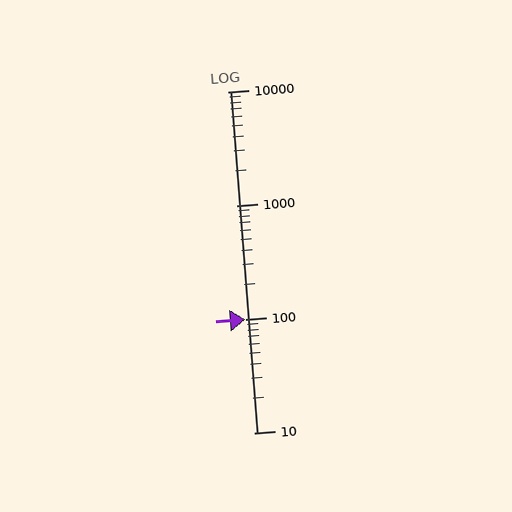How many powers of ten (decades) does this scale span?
The scale spans 3 decades, from 10 to 10000.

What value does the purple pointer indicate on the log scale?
The pointer indicates approximately 100.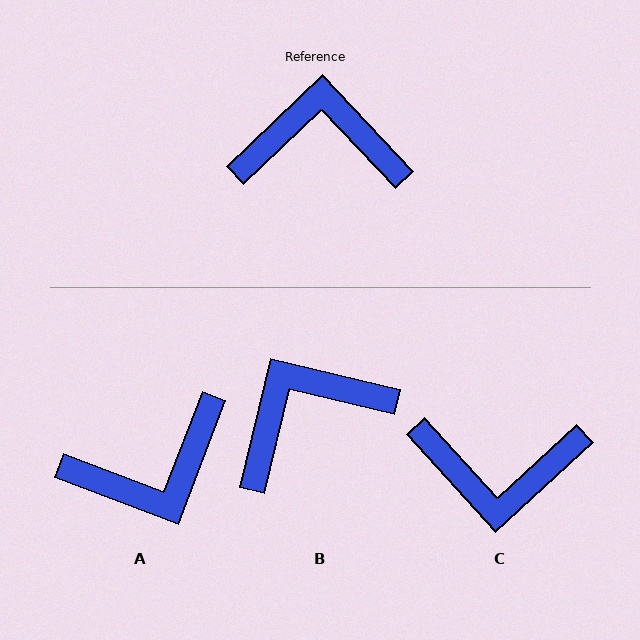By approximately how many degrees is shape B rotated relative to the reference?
Approximately 33 degrees counter-clockwise.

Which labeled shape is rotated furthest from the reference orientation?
C, about 179 degrees away.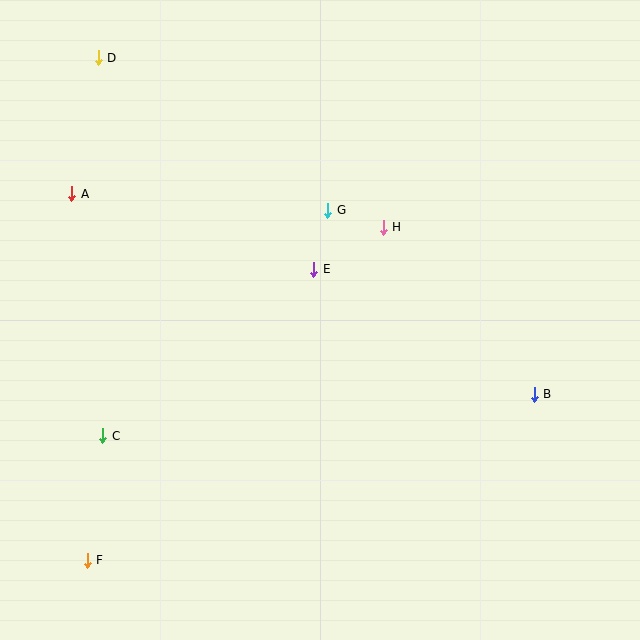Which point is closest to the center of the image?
Point E at (314, 269) is closest to the center.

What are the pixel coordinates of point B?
Point B is at (534, 394).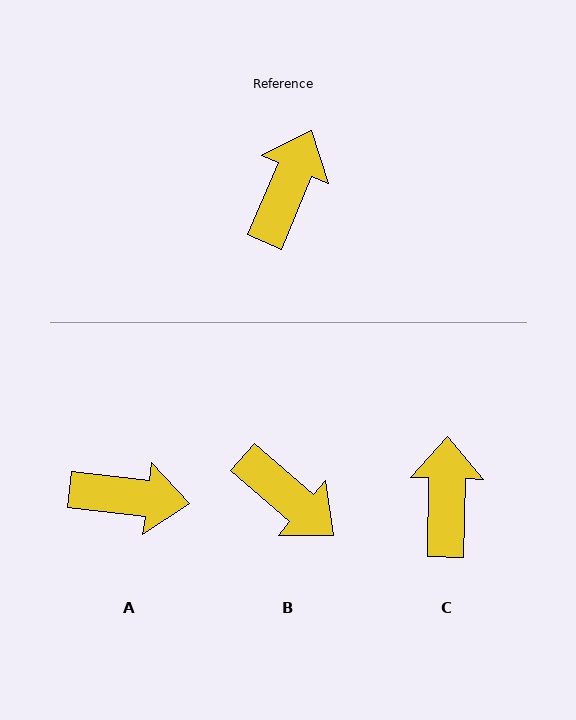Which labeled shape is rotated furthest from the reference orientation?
B, about 108 degrees away.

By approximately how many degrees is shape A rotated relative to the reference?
Approximately 74 degrees clockwise.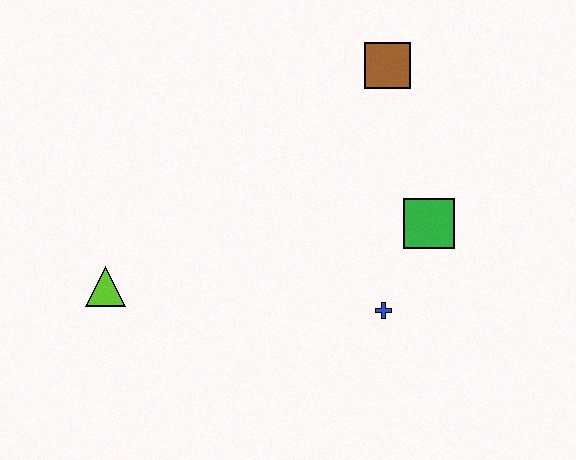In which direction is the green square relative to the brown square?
The green square is below the brown square.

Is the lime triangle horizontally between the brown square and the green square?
No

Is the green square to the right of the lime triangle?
Yes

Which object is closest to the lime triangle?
The blue cross is closest to the lime triangle.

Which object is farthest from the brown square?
The lime triangle is farthest from the brown square.